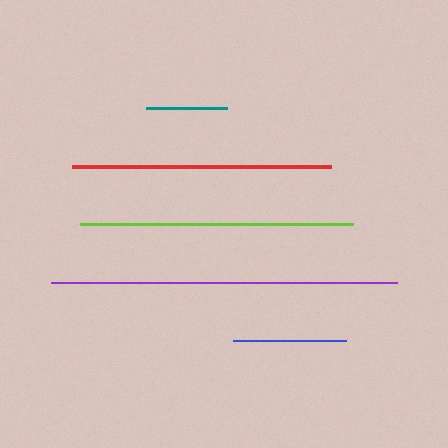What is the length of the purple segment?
The purple segment is approximately 346 pixels long.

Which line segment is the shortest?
The teal line is the shortest at approximately 81 pixels.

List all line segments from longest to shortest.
From longest to shortest: purple, lime, red, blue, teal.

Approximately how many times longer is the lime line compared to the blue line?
The lime line is approximately 2.4 times the length of the blue line.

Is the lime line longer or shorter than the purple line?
The purple line is longer than the lime line.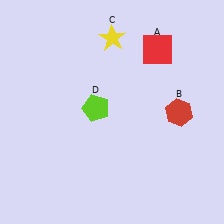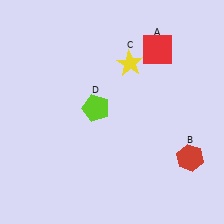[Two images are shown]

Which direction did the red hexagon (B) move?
The red hexagon (B) moved down.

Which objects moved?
The objects that moved are: the red hexagon (B), the yellow star (C).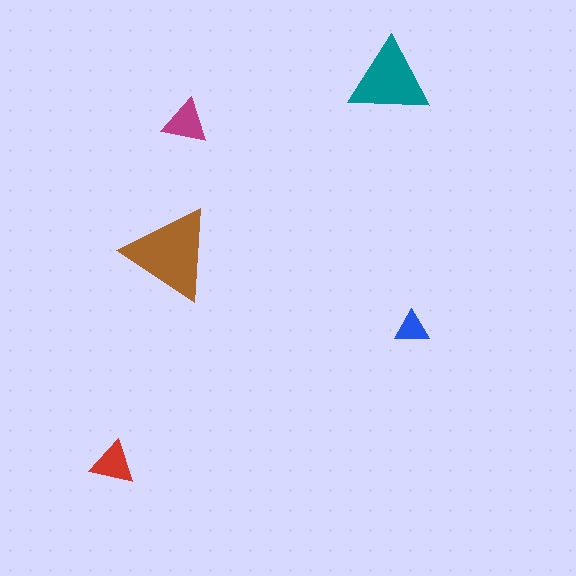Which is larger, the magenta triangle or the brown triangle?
The brown one.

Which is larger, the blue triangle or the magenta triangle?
The magenta one.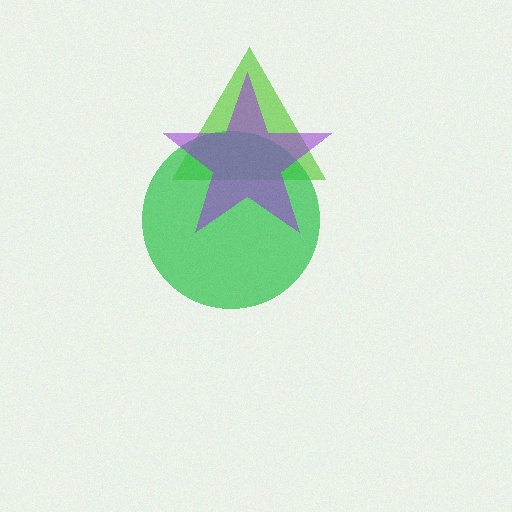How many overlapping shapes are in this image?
There are 3 overlapping shapes in the image.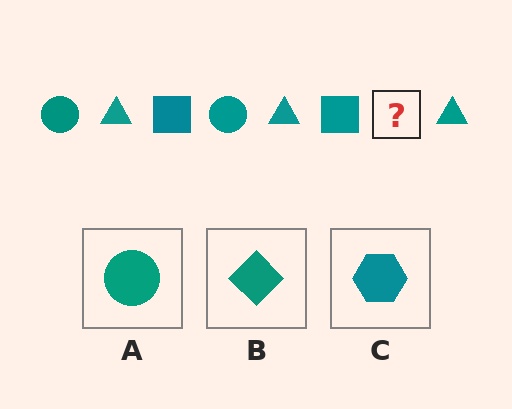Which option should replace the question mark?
Option A.